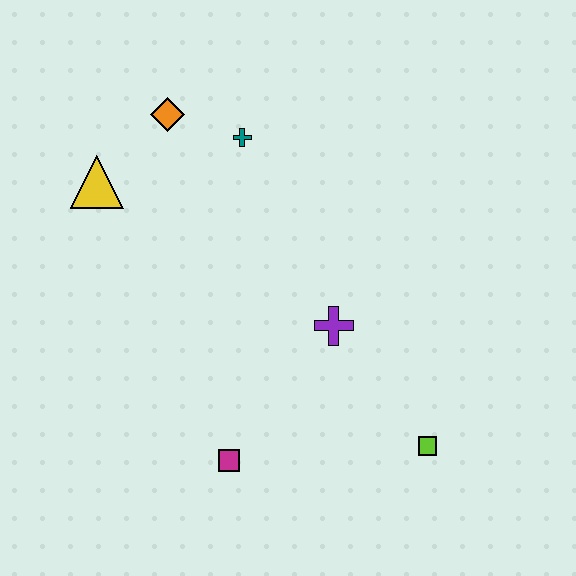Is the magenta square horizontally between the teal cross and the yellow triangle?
Yes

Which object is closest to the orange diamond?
The teal cross is closest to the orange diamond.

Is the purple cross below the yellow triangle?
Yes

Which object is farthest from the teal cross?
The lime square is farthest from the teal cross.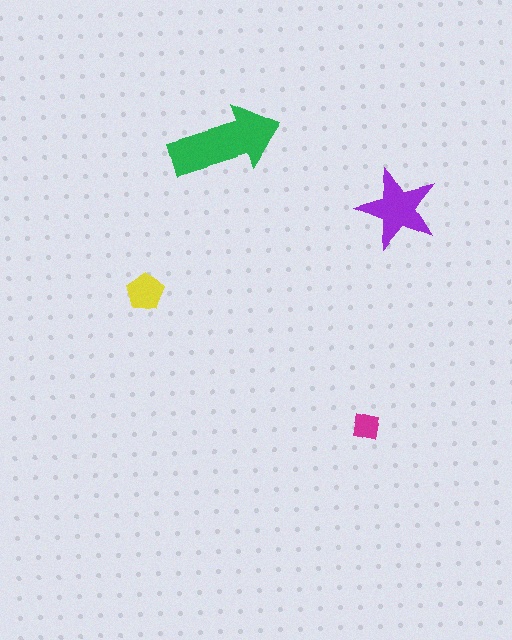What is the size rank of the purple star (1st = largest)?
2nd.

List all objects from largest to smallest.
The green arrow, the purple star, the yellow pentagon, the magenta square.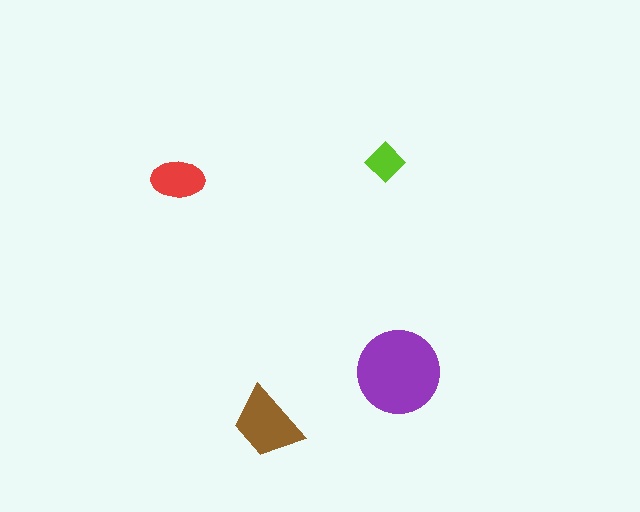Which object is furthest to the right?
The purple circle is rightmost.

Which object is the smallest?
The lime diamond.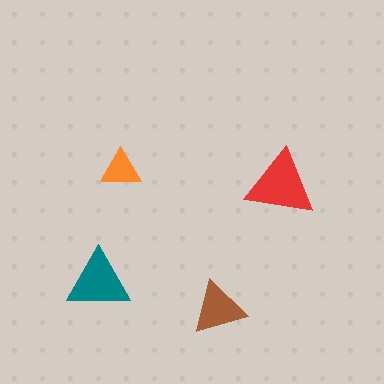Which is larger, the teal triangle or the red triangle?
The red one.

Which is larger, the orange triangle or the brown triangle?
The brown one.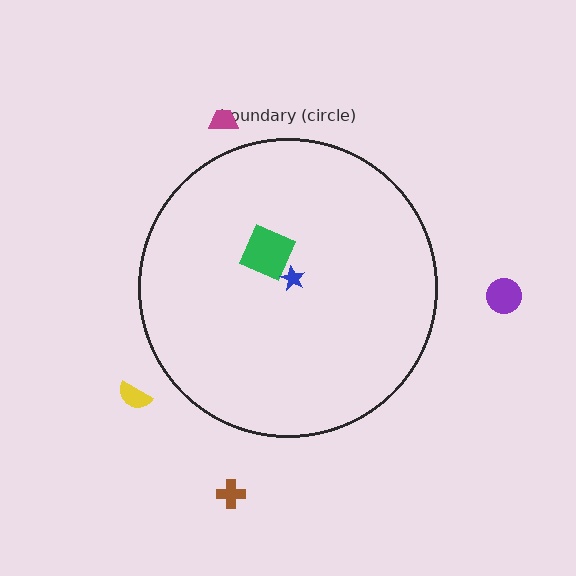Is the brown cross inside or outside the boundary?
Outside.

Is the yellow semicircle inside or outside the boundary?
Outside.